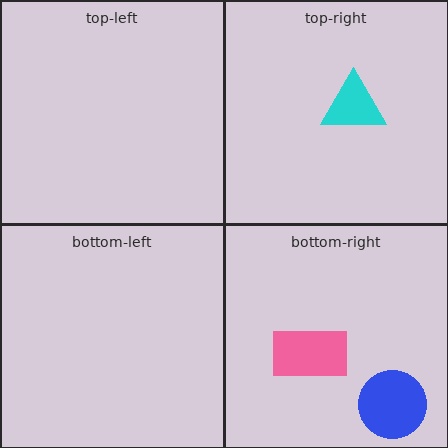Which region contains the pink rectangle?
The bottom-right region.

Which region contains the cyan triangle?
The top-right region.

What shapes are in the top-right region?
The cyan triangle.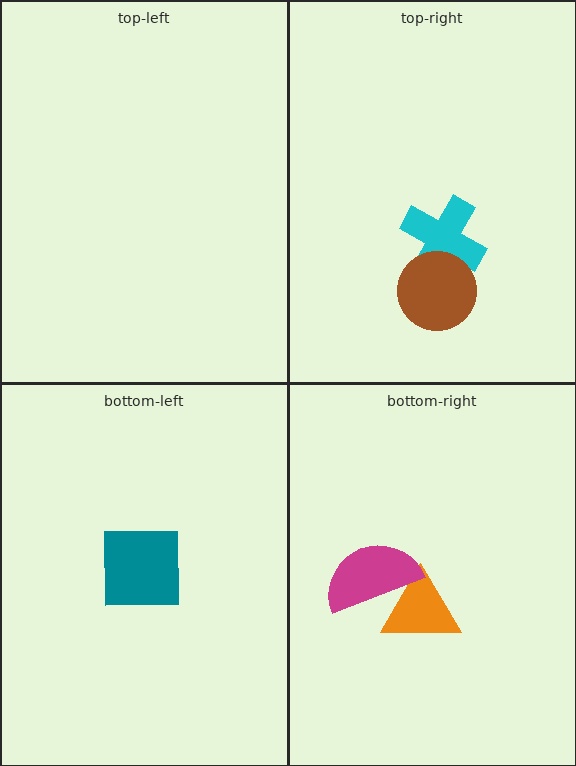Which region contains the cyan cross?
The top-right region.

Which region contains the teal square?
The bottom-left region.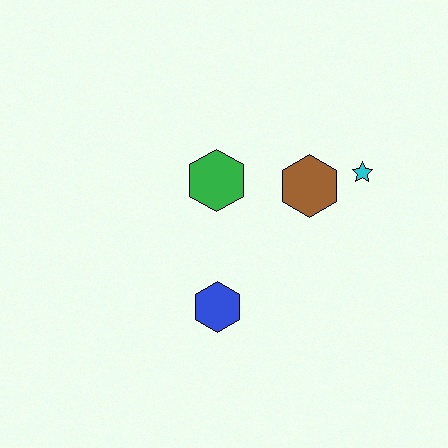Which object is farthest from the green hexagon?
The cyan star is farthest from the green hexagon.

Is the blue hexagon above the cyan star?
No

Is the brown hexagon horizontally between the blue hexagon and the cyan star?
Yes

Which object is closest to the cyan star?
The brown hexagon is closest to the cyan star.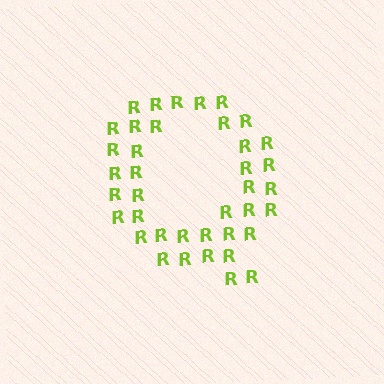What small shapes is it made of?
It is made of small letter R's.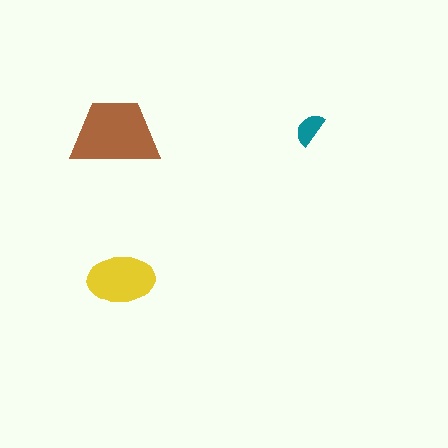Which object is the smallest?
The teal semicircle.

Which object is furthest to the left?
The brown trapezoid is leftmost.